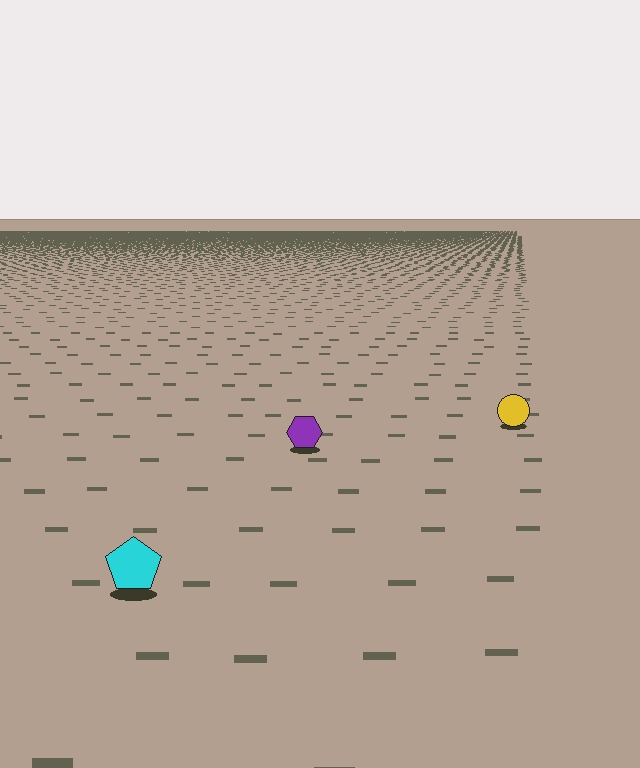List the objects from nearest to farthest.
From nearest to farthest: the cyan pentagon, the purple hexagon, the yellow circle.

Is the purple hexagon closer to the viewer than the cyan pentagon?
No. The cyan pentagon is closer — you can tell from the texture gradient: the ground texture is coarser near it.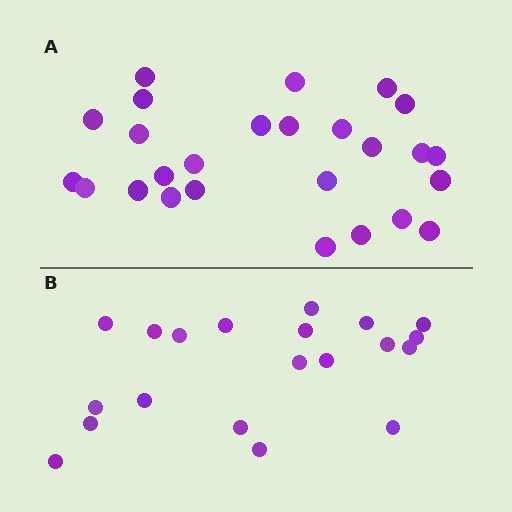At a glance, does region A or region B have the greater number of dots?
Region A (the top region) has more dots.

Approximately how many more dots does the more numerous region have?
Region A has about 6 more dots than region B.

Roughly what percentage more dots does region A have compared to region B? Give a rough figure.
About 30% more.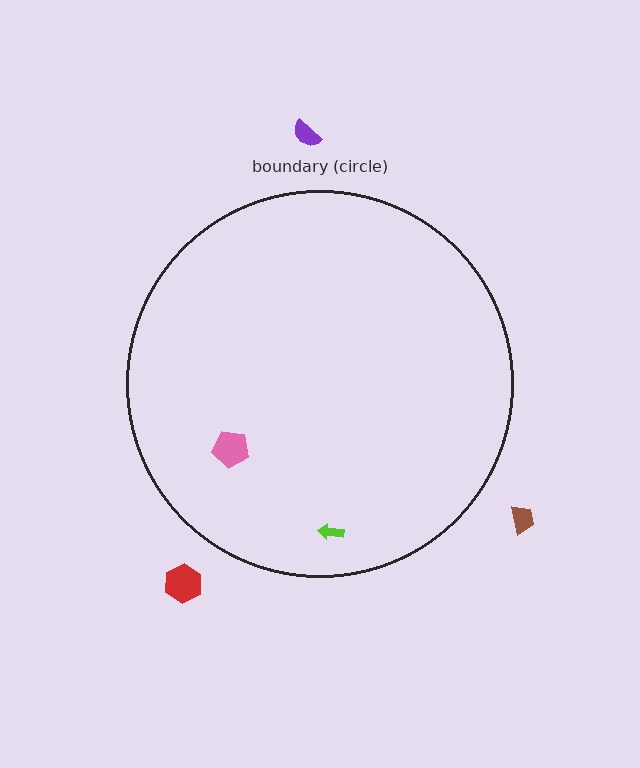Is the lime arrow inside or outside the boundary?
Inside.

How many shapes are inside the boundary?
2 inside, 3 outside.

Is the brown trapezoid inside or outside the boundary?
Outside.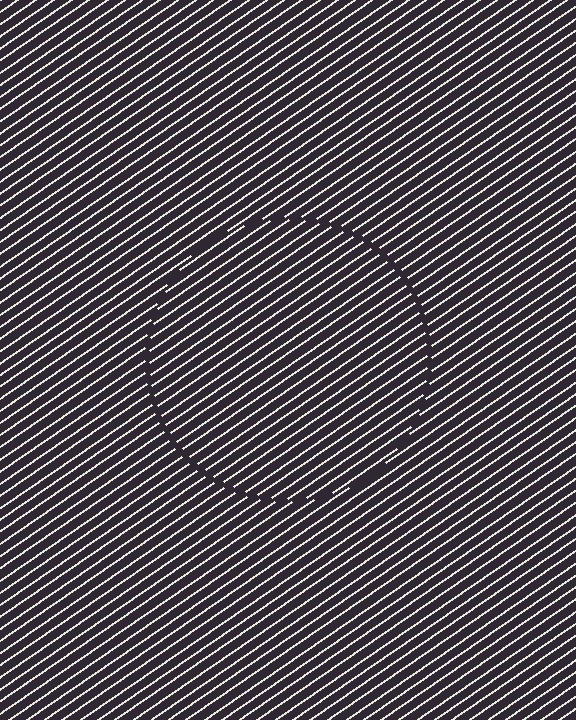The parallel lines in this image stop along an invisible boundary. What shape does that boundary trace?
An illusory circle. The interior of the shape contains the same grating, shifted by half a period — the contour is defined by the phase discontinuity where line-ends from the inner and outer gratings abut.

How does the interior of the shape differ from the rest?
The interior of the shape contains the same grating, shifted by half a period — the contour is defined by the phase discontinuity where line-ends from the inner and outer gratings abut.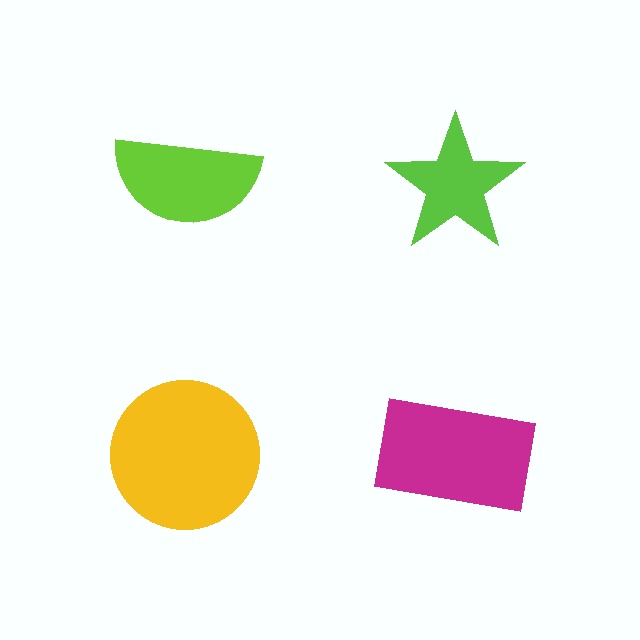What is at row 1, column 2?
A lime star.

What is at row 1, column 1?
A lime semicircle.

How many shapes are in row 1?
2 shapes.